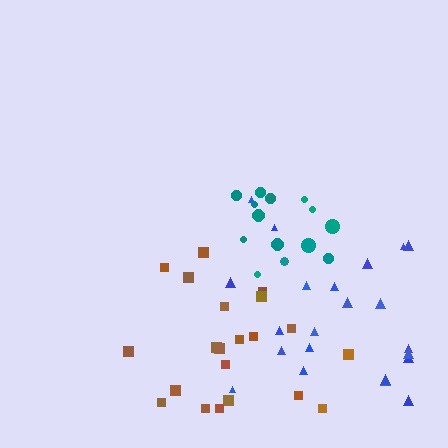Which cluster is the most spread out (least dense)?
Brown.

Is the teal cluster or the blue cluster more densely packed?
Teal.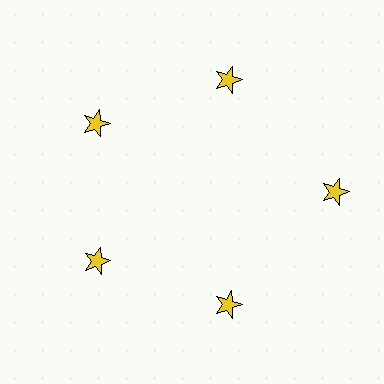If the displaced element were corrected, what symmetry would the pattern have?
It would have 5-fold rotational symmetry — the pattern would map onto itself every 72 degrees.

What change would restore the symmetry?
The symmetry would be restored by moving it inward, back onto the ring so that all 5 stars sit at equal angles and equal distance from the center.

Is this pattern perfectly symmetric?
No. The 5 yellow stars are arranged in a ring, but one element near the 3 o'clock position is pushed outward from the center, breaking the 5-fold rotational symmetry.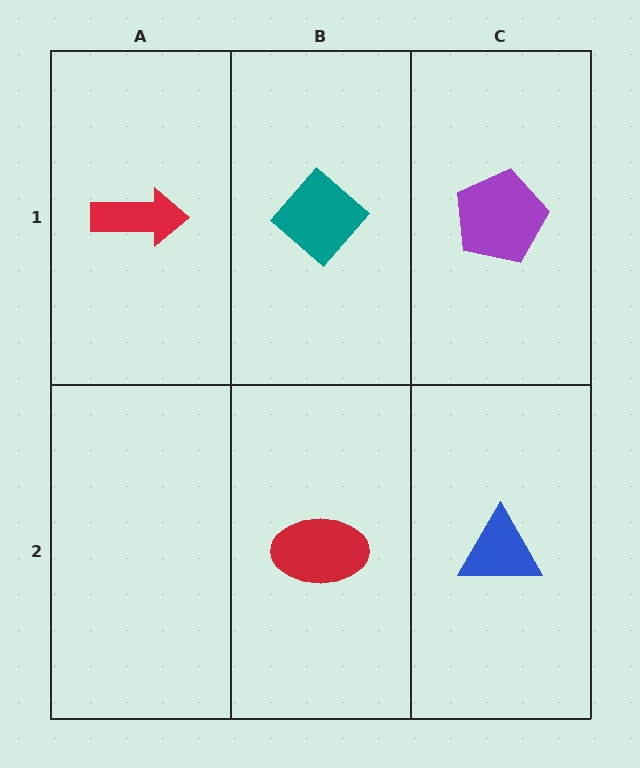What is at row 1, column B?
A teal diamond.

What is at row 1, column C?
A purple pentagon.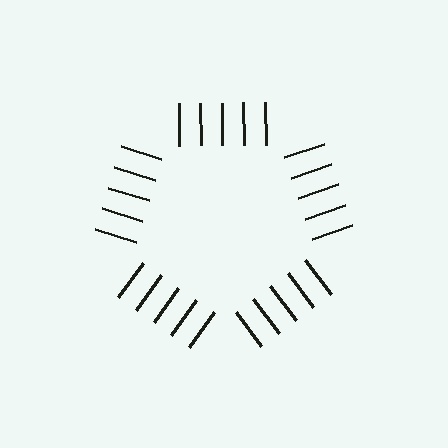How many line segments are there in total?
25 — 5 along each of the 5 edges.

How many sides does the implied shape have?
5 sides — the line-ends trace a pentagon.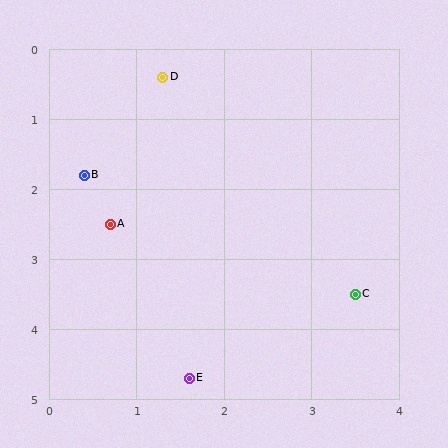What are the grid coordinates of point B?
Point B is at approximately (0.4, 1.8).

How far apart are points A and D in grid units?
Points A and D are about 2.2 grid units apart.